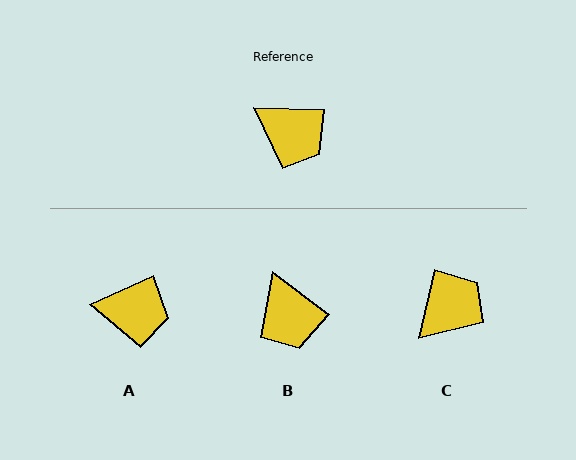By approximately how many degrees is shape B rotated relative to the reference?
Approximately 36 degrees clockwise.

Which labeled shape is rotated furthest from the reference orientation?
C, about 78 degrees away.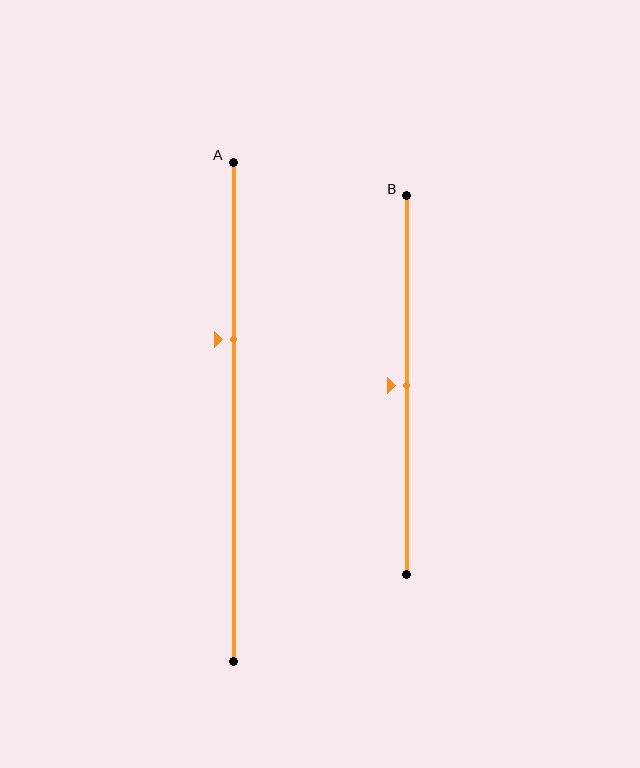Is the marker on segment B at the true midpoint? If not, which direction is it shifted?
Yes, the marker on segment B is at the true midpoint.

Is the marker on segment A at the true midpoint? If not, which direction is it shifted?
No, the marker on segment A is shifted upward by about 15% of the segment length.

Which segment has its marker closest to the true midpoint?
Segment B has its marker closest to the true midpoint.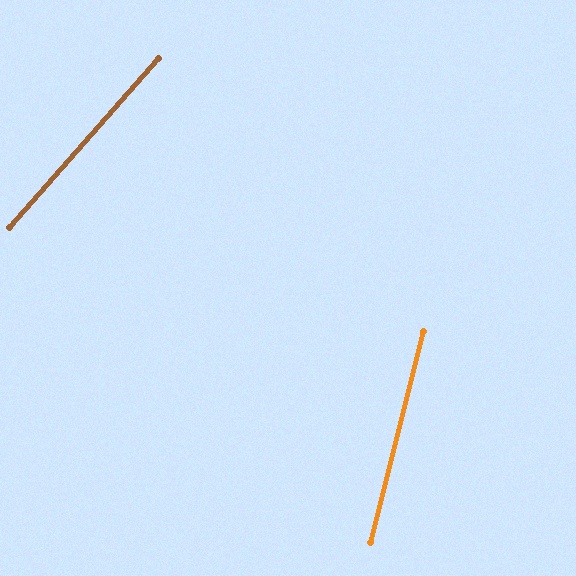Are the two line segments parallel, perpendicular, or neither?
Neither parallel nor perpendicular — they differ by about 27°.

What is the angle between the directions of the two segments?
Approximately 27 degrees.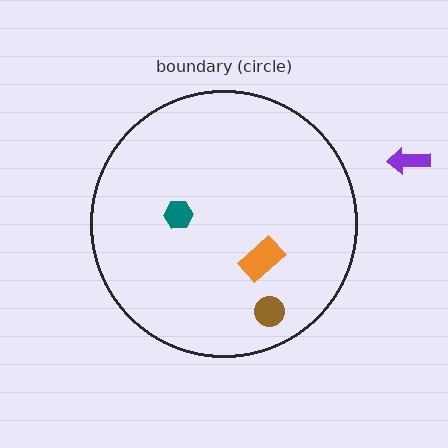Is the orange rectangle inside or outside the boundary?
Inside.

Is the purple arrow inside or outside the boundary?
Outside.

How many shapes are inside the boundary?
3 inside, 1 outside.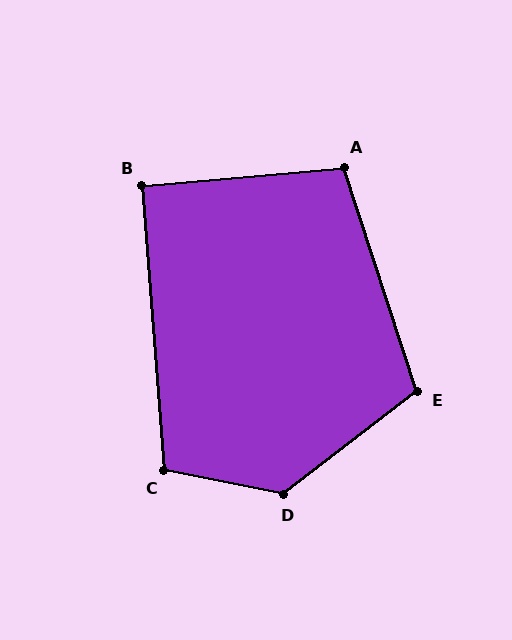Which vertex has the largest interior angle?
D, at approximately 131 degrees.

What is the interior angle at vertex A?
Approximately 103 degrees (obtuse).